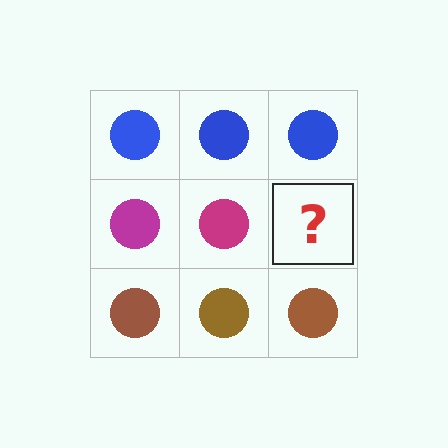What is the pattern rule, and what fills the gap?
The rule is that each row has a consistent color. The gap should be filled with a magenta circle.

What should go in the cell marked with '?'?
The missing cell should contain a magenta circle.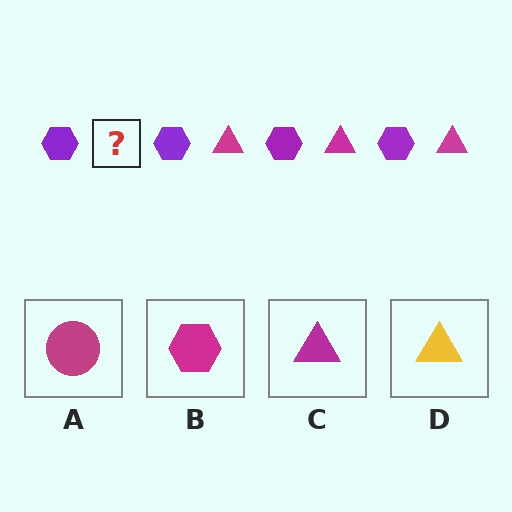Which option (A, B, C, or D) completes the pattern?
C.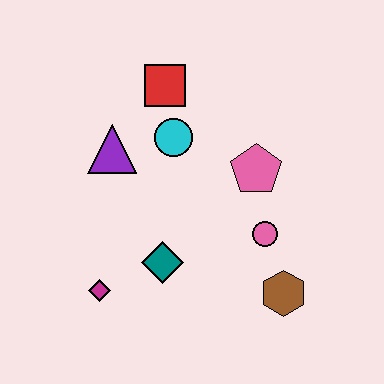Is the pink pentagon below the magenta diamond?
No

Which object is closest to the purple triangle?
The cyan circle is closest to the purple triangle.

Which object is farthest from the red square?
The brown hexagon is farthest from the red square.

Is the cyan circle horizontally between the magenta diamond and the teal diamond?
No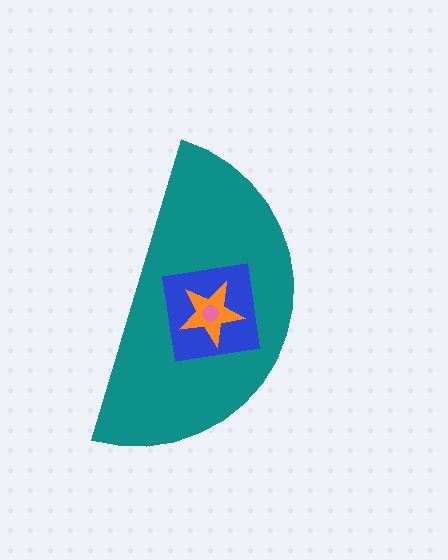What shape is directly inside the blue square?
The orange star.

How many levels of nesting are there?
4.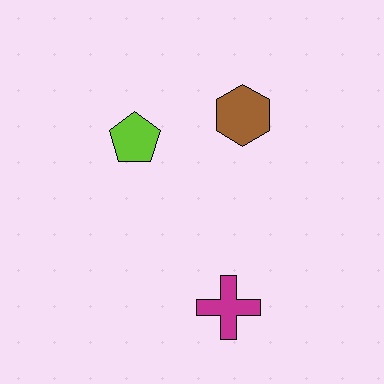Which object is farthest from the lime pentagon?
The magenta cross is farthest from the lime pentagon.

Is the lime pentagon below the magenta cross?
No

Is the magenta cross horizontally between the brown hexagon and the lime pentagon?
Yes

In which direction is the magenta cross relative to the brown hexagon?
The magenta cross is below the brown hexagon.